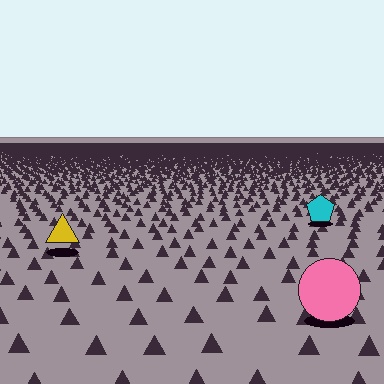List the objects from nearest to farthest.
From nearest to farthest: the pink circle, the yellow triangle, the cyan pentagon.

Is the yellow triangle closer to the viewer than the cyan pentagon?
Yes. The yellow triangle is closer — you can tell from the texture gradient: the ground texture is coarser near it.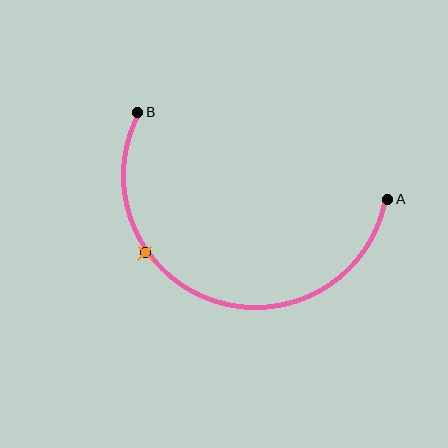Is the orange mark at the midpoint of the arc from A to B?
No. The orange mark lies on the arc but is closer to endpoint B. The arc midpoint would be at the point on the curve equidistant along the arc from both A and B.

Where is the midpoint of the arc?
The arc midpoint is the point on the curve farthest from the straight line joining A and B. It sits below that line.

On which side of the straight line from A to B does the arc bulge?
The arc bulges below the straight line connecting A and B.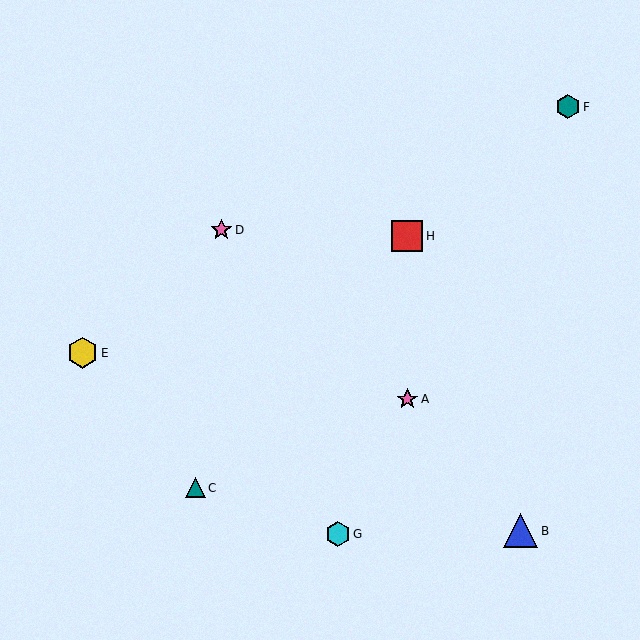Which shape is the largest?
The blue triangle (labeled B) is the largest.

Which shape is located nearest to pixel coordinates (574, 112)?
The teal hexagon (labeled F) at (568, 107) is nearest to that location.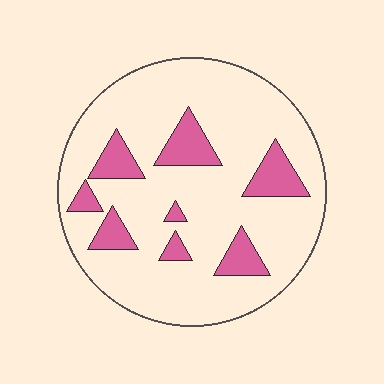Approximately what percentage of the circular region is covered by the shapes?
Approximately 15%.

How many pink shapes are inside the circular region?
8.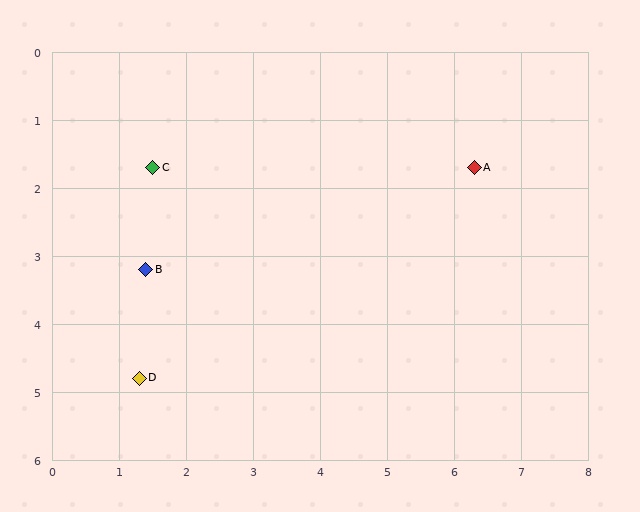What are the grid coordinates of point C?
Point C is at approximately (1.5, 1.7).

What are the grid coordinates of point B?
Point B is at approximately (1.4, 3.2).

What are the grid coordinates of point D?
Point D is at approximately (1.3, 4.8).